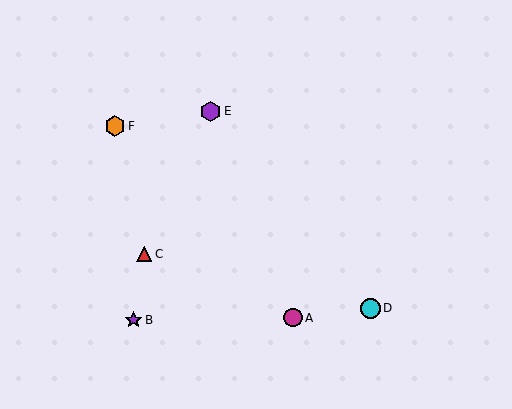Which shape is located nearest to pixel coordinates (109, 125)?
The orange hexagon (labeled F) at (115, 126) is nearest to that location.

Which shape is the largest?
The orange hexagon (labeled F) is the largest.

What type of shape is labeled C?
Shape C is a red triangle.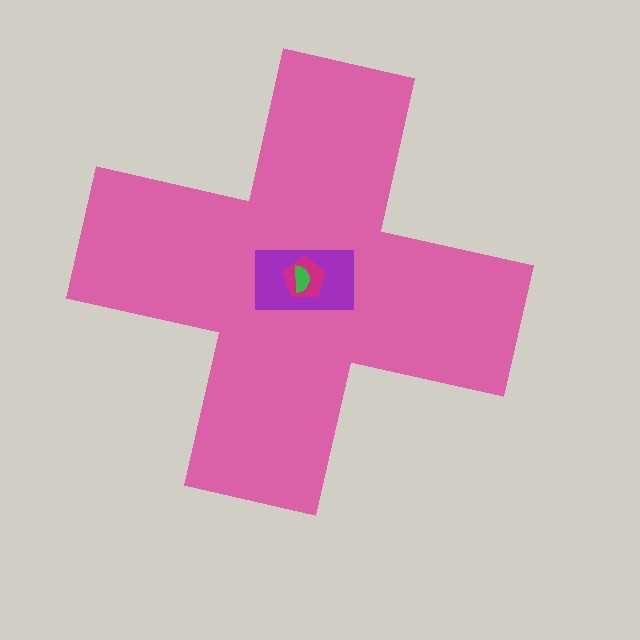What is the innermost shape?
The green semicircle.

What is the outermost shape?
The pink cross.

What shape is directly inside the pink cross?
The purple rectangle.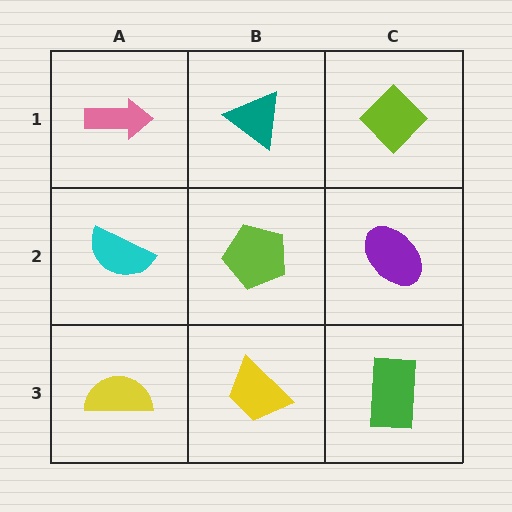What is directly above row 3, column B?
A lime pentagon.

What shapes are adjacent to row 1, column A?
A cyan semicircle (row 2, column A), a teal triangle (row 1, column B).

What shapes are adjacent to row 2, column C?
A lime diamond (row 1, column C), a green rectangle (row 3, column C), a lime pentagon (row 2, column B).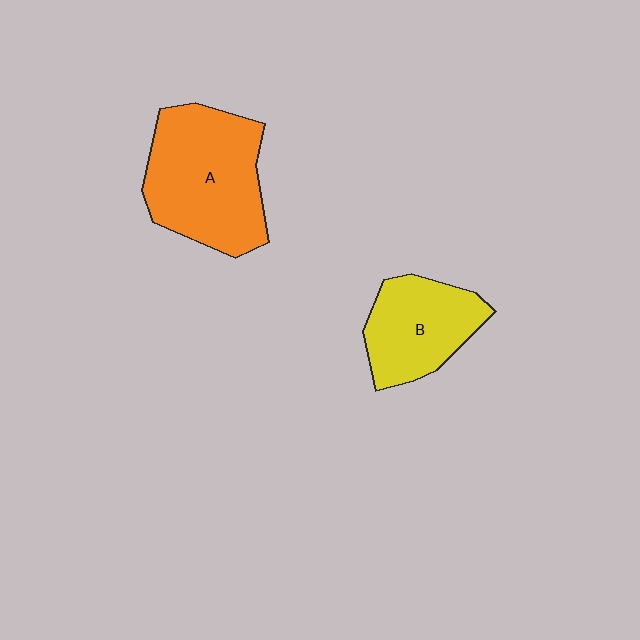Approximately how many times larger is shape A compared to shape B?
Approximately 1.5 times.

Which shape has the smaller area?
Shape B (yellow).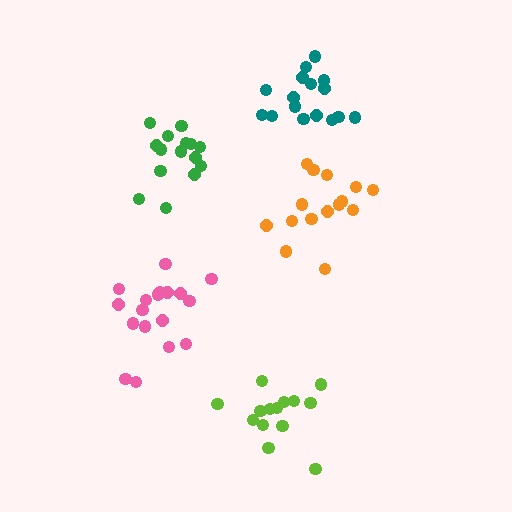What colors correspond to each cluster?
The clusters are colored: orange, pink, green, lime, teal.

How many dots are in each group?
Group 1: 15 dots, Group 2: 19 dots, Group 3: 15 dots, Group 4: 14 dots, Group 5: 16 dots (79 total).